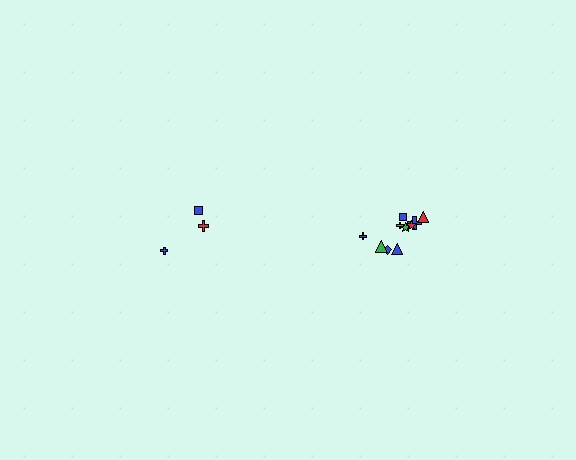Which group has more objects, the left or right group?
The right group.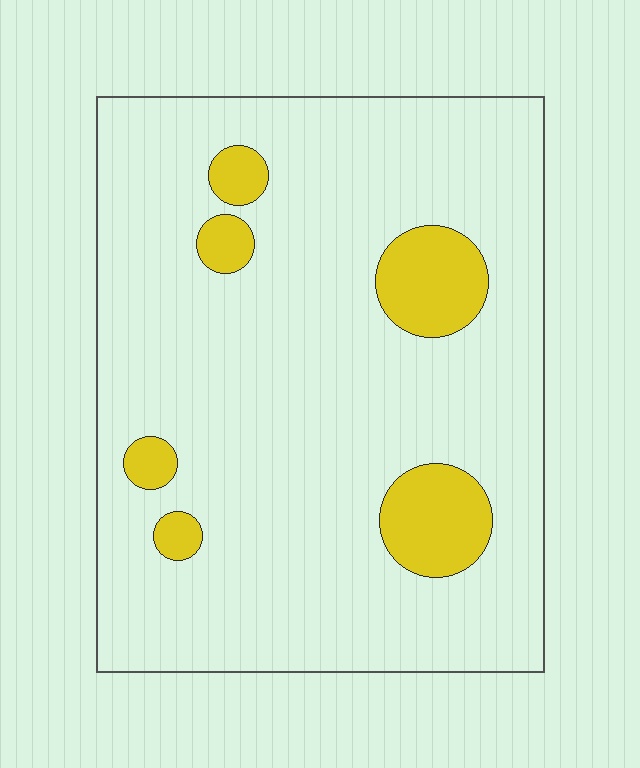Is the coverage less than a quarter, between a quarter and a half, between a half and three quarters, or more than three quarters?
Less than a quarter.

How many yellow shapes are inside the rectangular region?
6.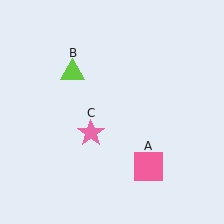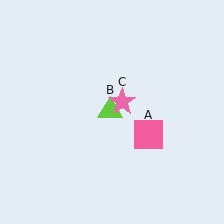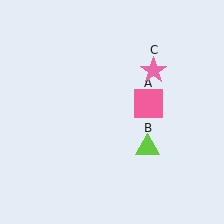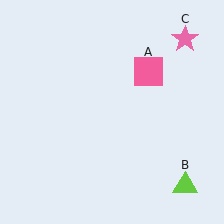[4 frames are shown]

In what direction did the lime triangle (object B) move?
The lime triangle (object B) moved down and to the right.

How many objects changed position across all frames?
3 objects changed position: pink square (object A), lime triangle (object B), pink star (object C).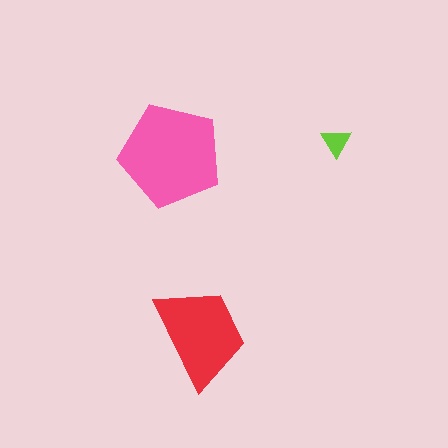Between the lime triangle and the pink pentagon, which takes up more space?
The pink pentagon.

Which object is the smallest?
The lime triangle.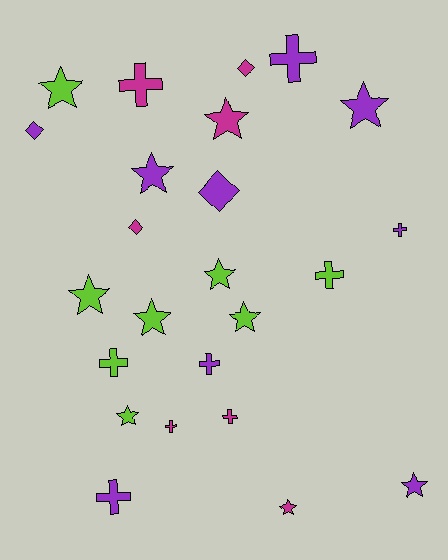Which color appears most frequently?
Purple, with 9 objects.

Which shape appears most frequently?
Star, with 11 objects.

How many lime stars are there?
There are 6 lime stars.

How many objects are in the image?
There are 24 objects.